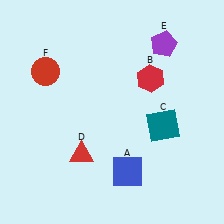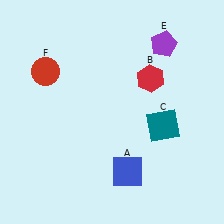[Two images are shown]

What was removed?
The red triangle (D) was removed in Image 2.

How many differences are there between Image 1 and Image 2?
There is 1 difference between the two images.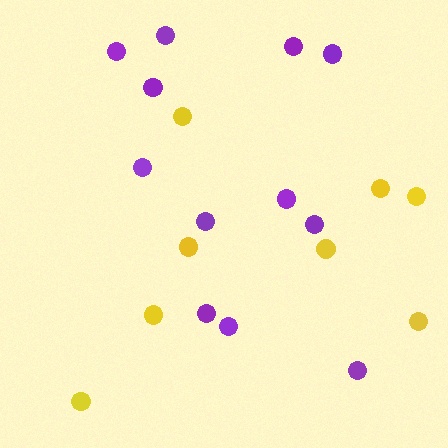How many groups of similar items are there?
There are 2 groups: one group of yellow circles (8) and one group of purple circles (12).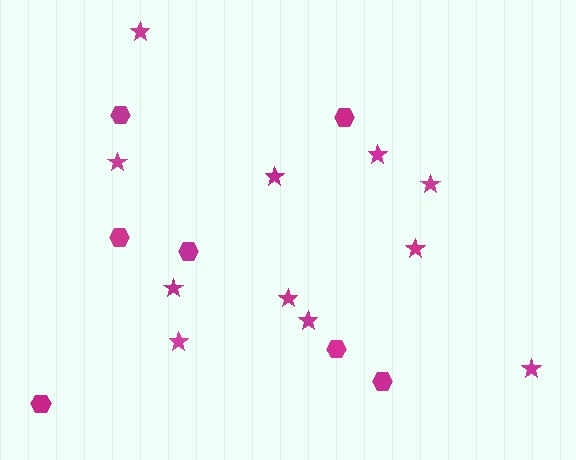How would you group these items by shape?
There are 2 groups: one group of hexagons (7) and one group of stars (11).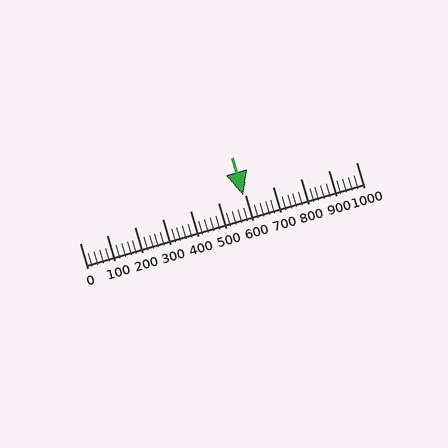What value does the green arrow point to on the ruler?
The green arrow points to approximately 591.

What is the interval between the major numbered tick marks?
The major tick marks are spaced 100 units apart.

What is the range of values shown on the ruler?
The ruler shows values from 0 to 1000.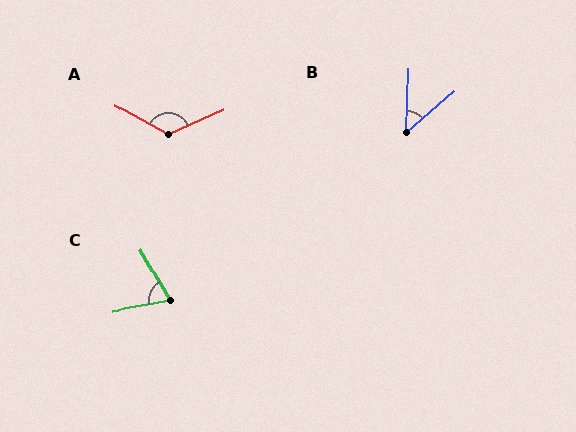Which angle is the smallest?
B, at approximately 48 degrees.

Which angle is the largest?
A, at approximately 127 degrees.